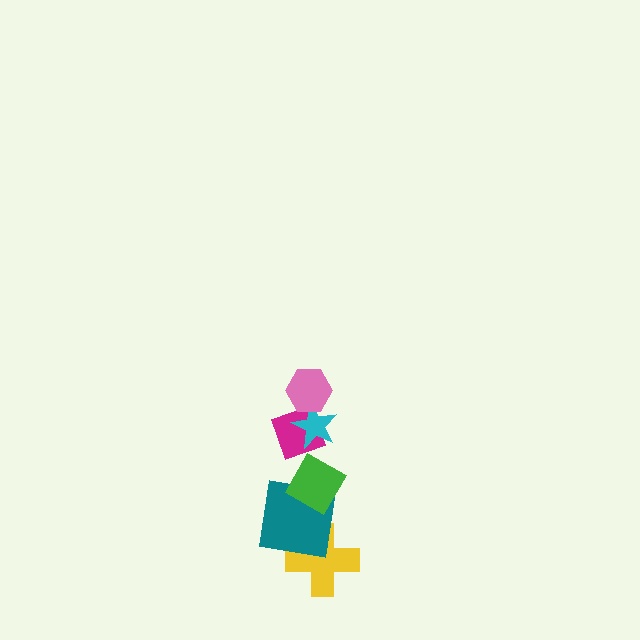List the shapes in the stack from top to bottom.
From top to bottom: the pink hexagon, the cyan star, the magenta diamond, the green diamond, the teal square, the yellow cross.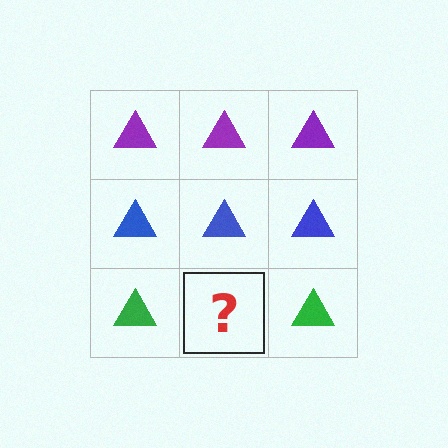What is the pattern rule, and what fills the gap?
The rule is that each row has a consistent color. The gap should be filled with a green triangle.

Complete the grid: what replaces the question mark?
The question mark should be replaced with a green triangle.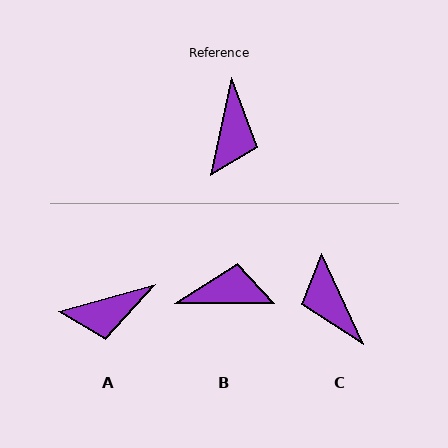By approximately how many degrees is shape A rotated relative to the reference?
Approximately 62 degrees clockwise.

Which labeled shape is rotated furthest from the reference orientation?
C, about 143 degrees away.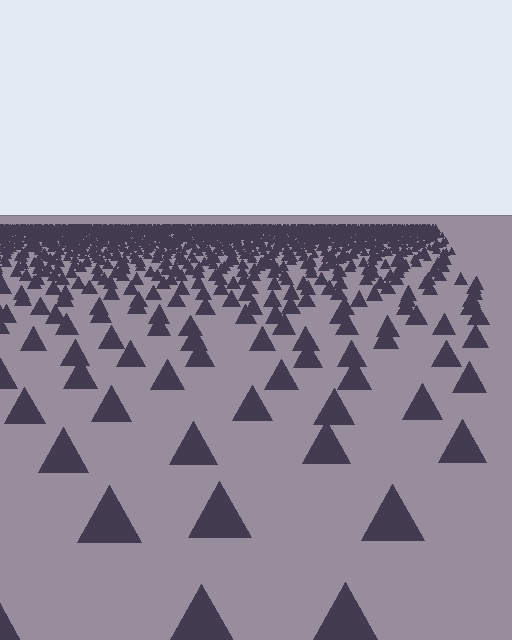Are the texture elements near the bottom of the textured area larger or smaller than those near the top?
Larger. Near the bottom, elements are closer to the viewer and appear at a bigger on-screen size.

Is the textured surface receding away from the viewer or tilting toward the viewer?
The surface is receding away from the viewer. Texture elements get smaller and denser toward the top.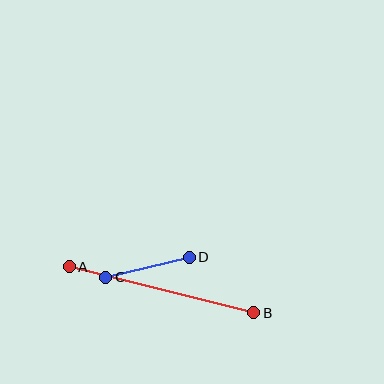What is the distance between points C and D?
The distance is approximately 86 pixels.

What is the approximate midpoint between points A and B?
The midpoint is at approximately (162, 290) pixels.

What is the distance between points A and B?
The distance is approximately 190 pixels.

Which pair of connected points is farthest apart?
Points A and B are farthest apart.